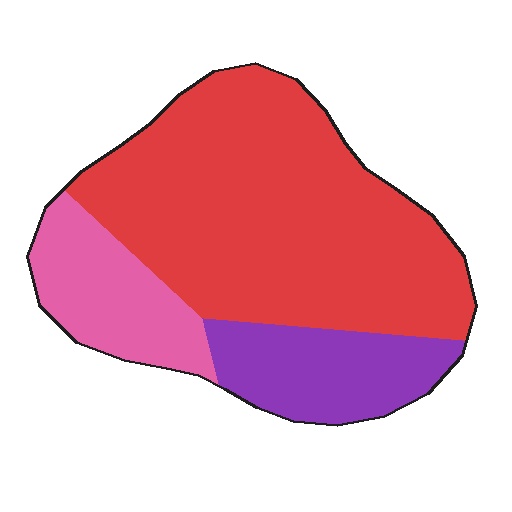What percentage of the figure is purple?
Purple covers 18% of the figure.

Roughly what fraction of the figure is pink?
Pink takes up about one sixth (1/6) of the figure.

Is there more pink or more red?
Red.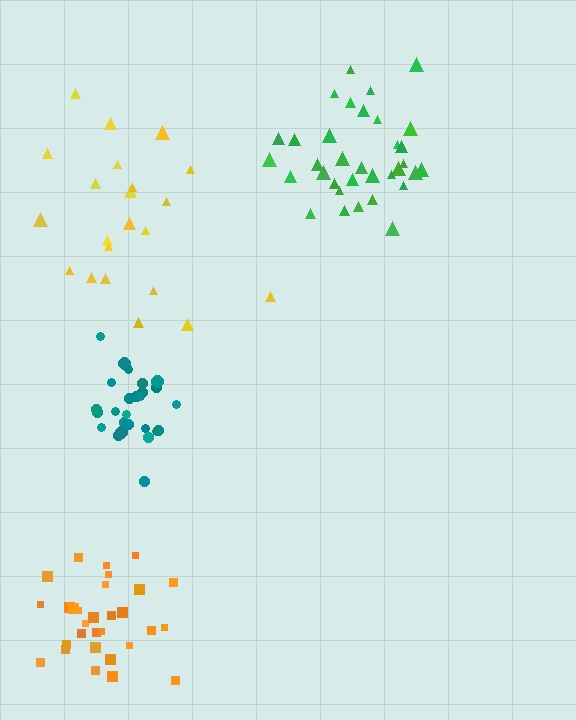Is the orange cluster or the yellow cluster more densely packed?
Orange.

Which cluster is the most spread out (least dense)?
Yellow.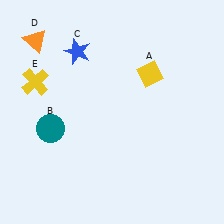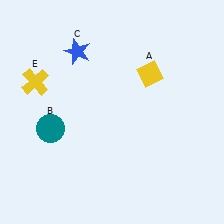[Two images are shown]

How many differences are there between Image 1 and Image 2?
There is 1 difference between the two images.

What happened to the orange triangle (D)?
The orange triangle (D) was removed in Image 2. It was in the top-left area of Image 1.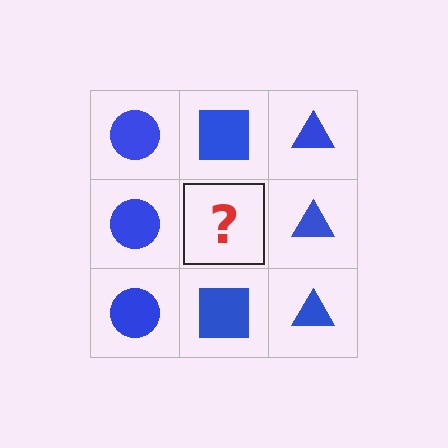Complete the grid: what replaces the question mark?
The question mark should be replaced with a blue square.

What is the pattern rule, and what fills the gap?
The rule is that each column has a consistent shape. The gap should be filled with a blue square.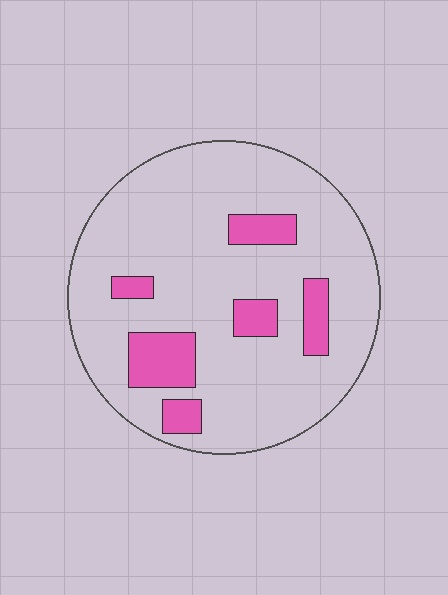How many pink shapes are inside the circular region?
6.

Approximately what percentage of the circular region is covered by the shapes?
Approximately 15%.